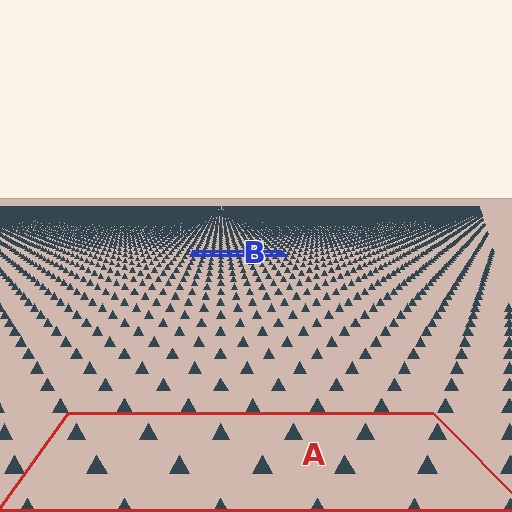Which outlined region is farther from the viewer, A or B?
Region B is farther from the viewer — the texture elements inside it appear smaller and more densely packed.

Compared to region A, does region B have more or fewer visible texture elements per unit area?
Region B has more texture elements per unit area — they are packed more densely because it is farther away.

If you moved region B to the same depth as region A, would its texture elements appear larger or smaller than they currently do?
They would appear larger. At a closer depth, the same texture elements are projected at a bigger on-screen size.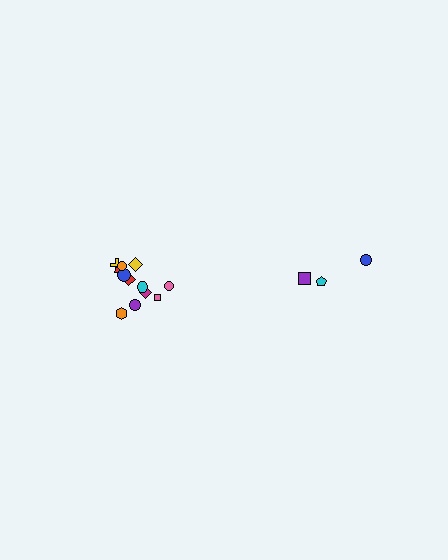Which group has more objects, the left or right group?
The left group.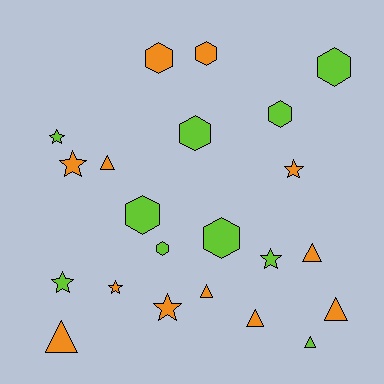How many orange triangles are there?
There are 6 orange triangles.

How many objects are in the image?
There are 22 objects.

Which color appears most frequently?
Orange, with 12 objects.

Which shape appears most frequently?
Hexagon, with 8 objects.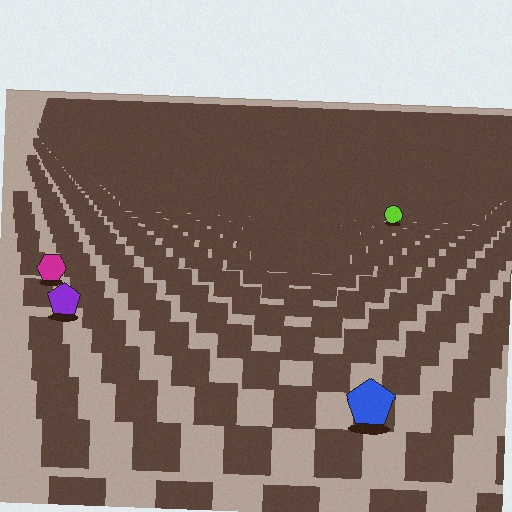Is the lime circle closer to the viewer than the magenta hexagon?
No. The magenta hexagon is closer — you can tell from the texture gradient: the ground texture is coarser near it.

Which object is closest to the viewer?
The blue pentagon is closest. The texture marks near it are larger and more spread out.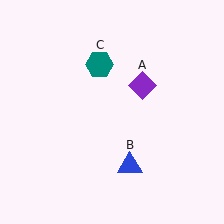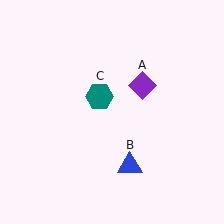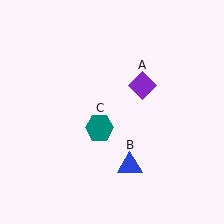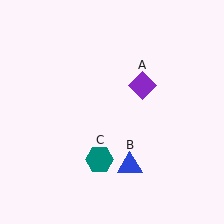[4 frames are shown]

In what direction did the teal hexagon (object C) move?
The teal hexagon (object C) moved down.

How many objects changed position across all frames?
1 object changed position: teal hexagon (object C).